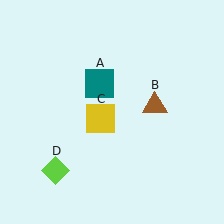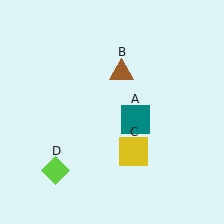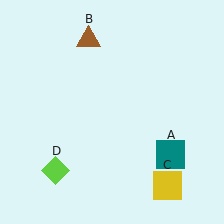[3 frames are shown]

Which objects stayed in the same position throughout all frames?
Lime diamond (object D) remained stationary.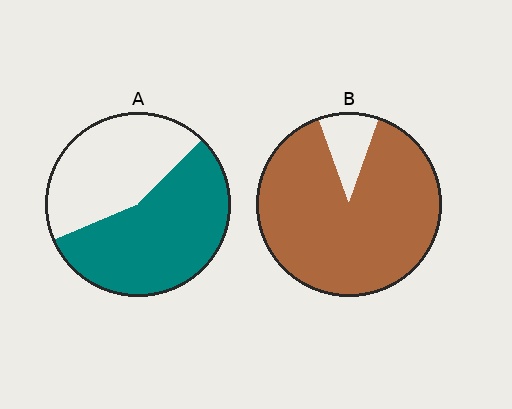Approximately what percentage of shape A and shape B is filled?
A is approximately 55% and B is approximately 90%.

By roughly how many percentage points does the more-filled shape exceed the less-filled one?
By roughly 35 percentage points (B over A).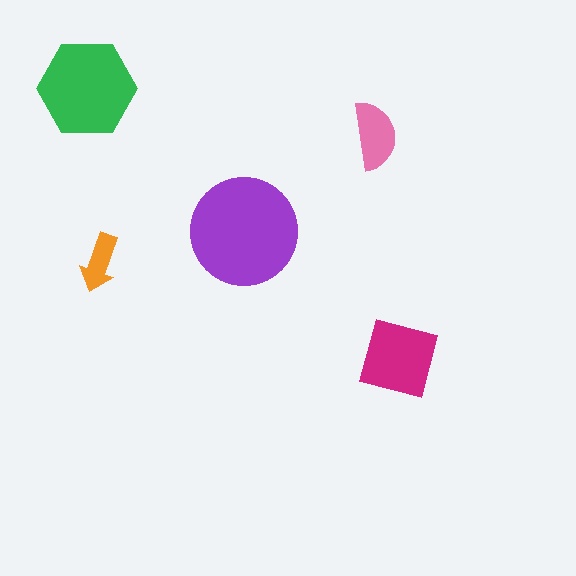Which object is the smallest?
The orange arrow.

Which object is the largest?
The purple circle.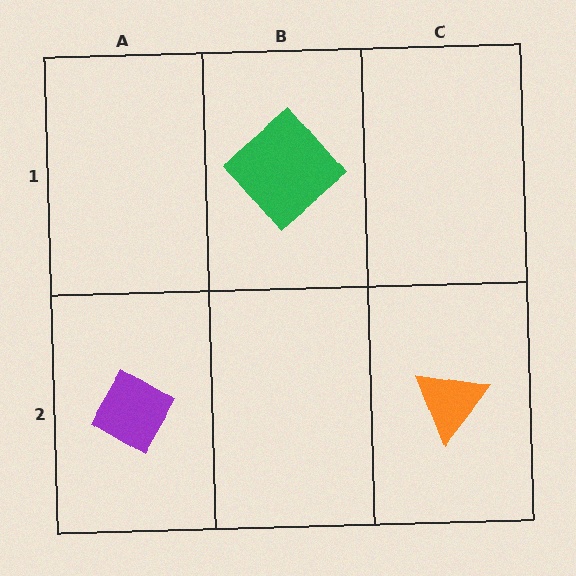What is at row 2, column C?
An orange triangle.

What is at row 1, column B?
A green diamond.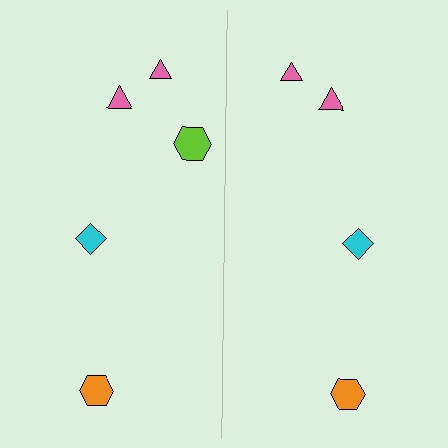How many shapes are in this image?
There are 9 shapes in this image.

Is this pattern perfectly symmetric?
No, the pattern is not perfectly symmetric. A lime hexagon is missing from the right side.